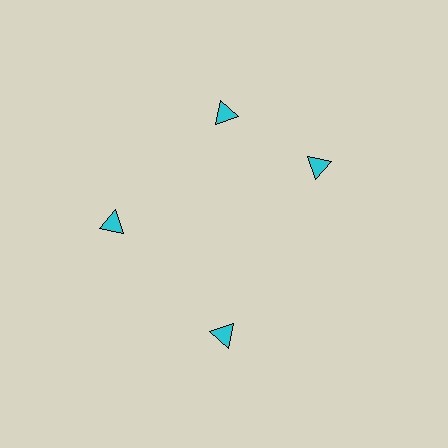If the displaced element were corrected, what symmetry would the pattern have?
It would have 4-fold rotational symmetry — the pattern would map onto itself every 90 degrees.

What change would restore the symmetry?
The symmetry would be restored by rotating it back into even spacing with its neighbors so that all 4 triangles sit at equal angles and equal distance from the center.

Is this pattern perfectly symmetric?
No. The 4 cyan triangles are arranged in a ring, but one element near the 3 o'clock position is rotated out of alignment along the ring, breaking the 4-fold rotational symmetry.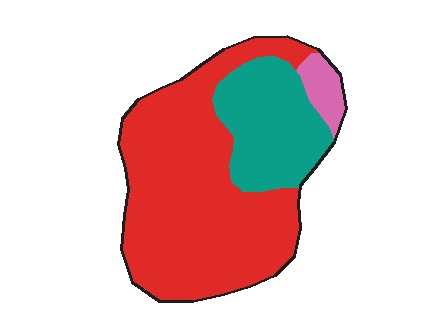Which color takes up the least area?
Pink, at roughly 5%.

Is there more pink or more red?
Red.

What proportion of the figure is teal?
Teal takes up between a sixth and a third of the figure.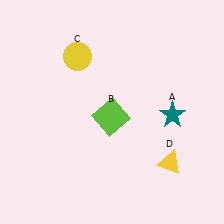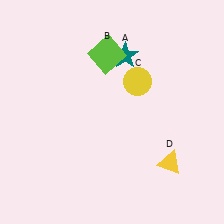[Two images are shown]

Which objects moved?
The objects that moved are: the teal star (A), the lime square (B), the yellow circle (C).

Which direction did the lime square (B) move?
The lime square (B) moved up.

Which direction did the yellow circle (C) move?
The yellow circle (C) moved right.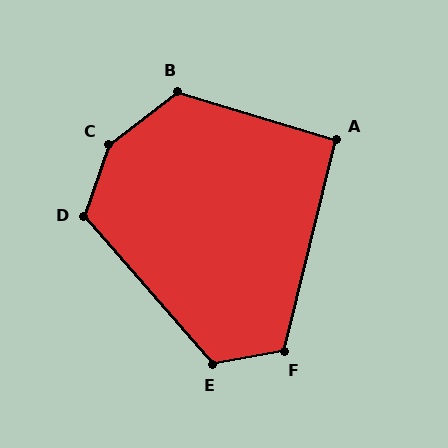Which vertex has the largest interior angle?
C, at approximately 146 degrees.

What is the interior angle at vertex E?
Approximately 121 degrees (obtuse).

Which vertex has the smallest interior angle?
A, at approximately 93 degrees.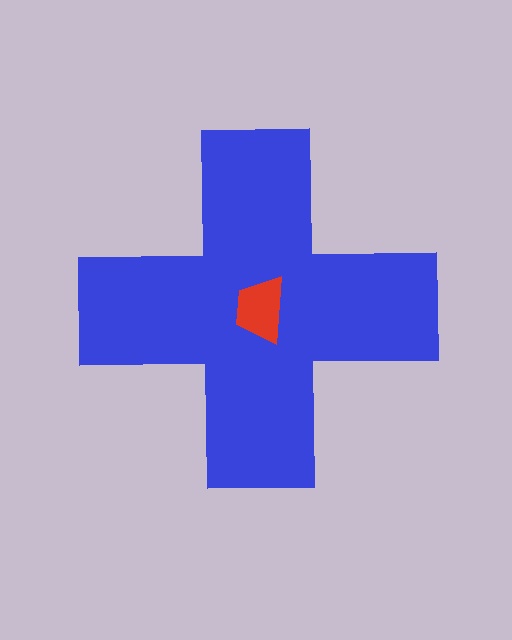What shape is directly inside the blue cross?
The red trapezoid.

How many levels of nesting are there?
2.